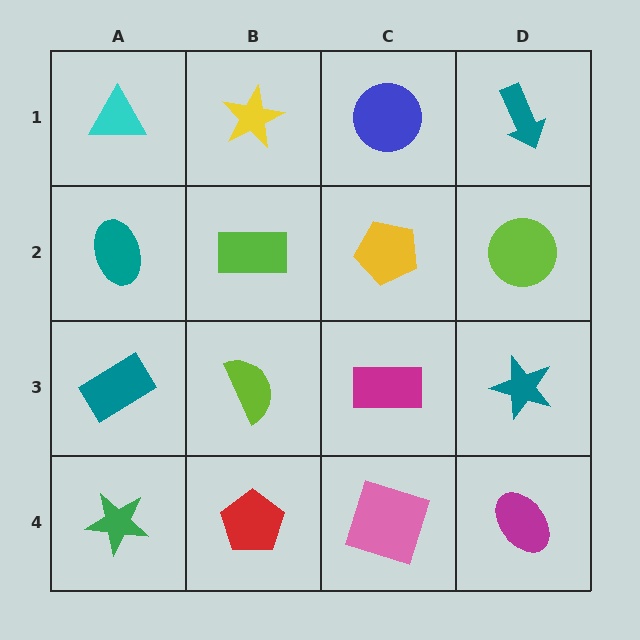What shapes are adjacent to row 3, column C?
A yellow pentagon (row 2, column C), a pink square (row 4, column C), a lime semicircle (row 3, column B), a teal star (row 3, column D).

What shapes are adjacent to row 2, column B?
A yellow star (row 1, column B), a lime semicircle (row 3, column B), a teal ellipse (row 2, column A), a yellow pentagon (row 2, column C).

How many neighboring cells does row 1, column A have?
2.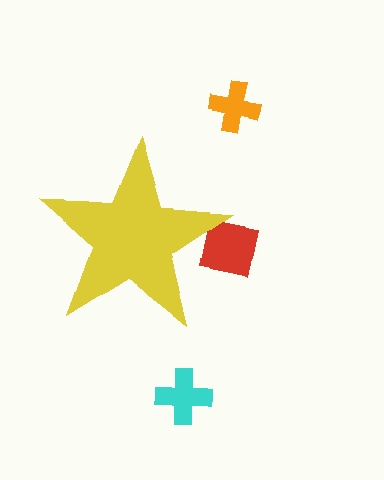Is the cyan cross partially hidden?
No, the cyan cross is fully visible.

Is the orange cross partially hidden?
No, the orange cross is fully visible.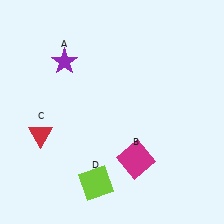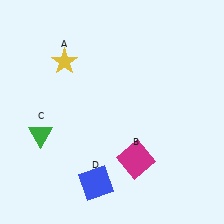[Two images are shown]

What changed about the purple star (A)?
In Image 1, A is purple. In Image 2, it changed to yellow.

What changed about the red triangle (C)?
In Image 1, C is red. In Image 2, it changed to green.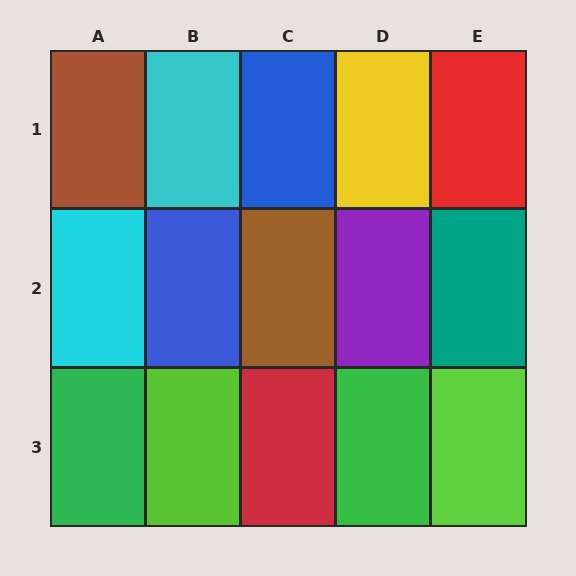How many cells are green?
2 cells are green.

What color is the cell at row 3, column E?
Lime.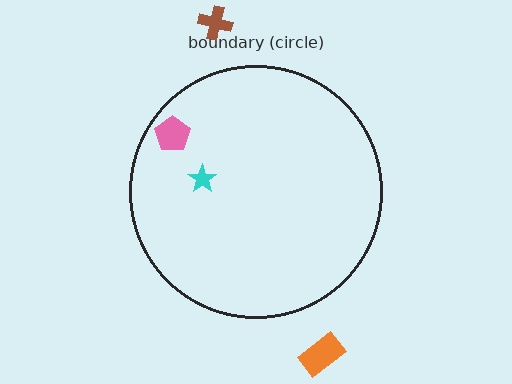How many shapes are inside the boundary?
2 inside, 2 outside.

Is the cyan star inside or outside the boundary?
Inside.